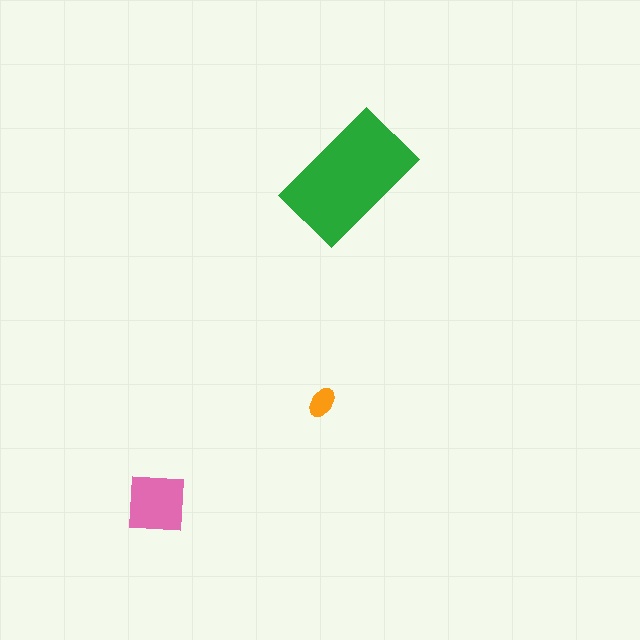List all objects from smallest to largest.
The orange ellipse, the pink square, the green rectangle.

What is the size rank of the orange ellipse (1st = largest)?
3rd.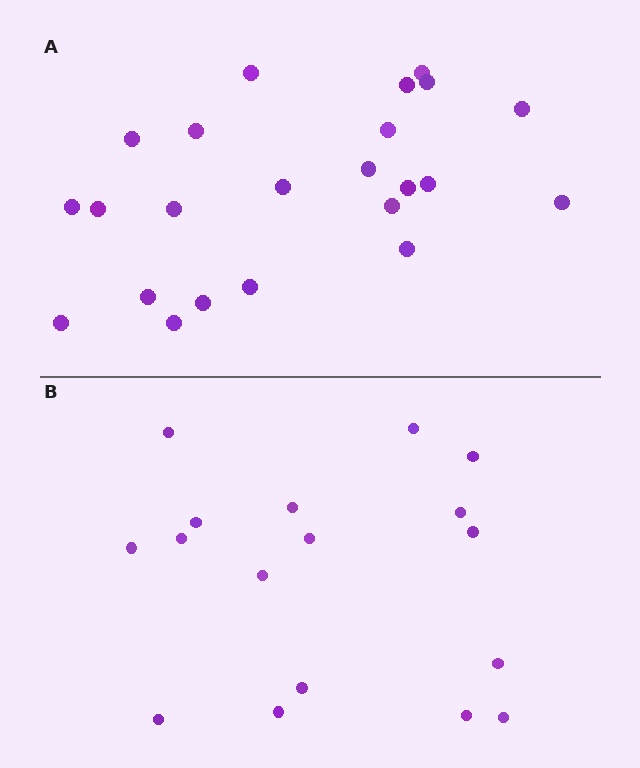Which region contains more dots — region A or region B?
Region A (the top region) has more dots.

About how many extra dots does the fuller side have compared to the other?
Region A has about 6 more dots than region B.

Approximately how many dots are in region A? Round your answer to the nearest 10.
About 20 dots. (The exact count is 23, which rounds to 20.)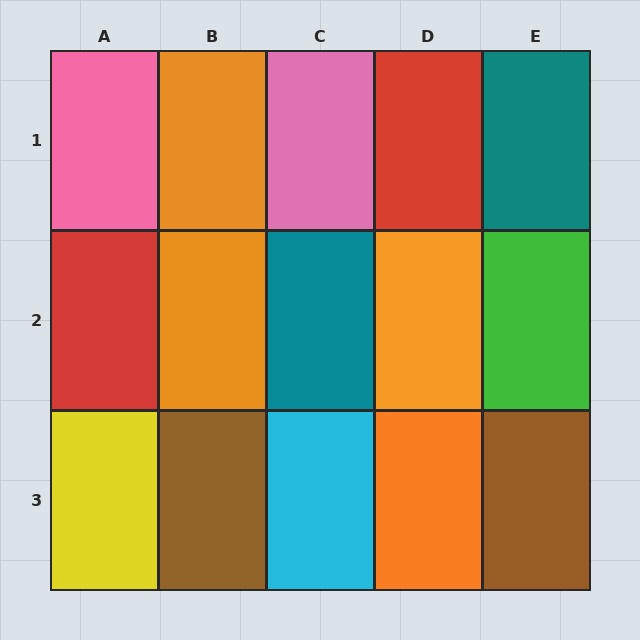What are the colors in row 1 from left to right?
Pink, orange, pink, red, teal.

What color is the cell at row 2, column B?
Orange.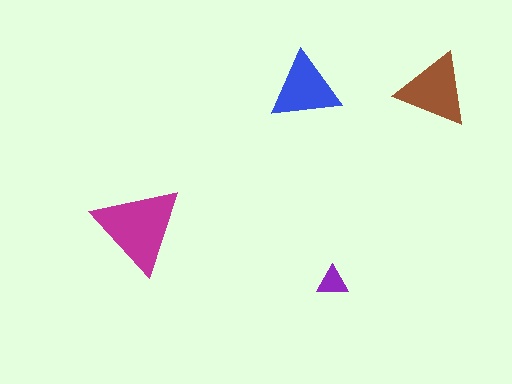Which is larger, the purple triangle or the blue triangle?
The blue one.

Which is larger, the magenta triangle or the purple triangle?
The magenta one.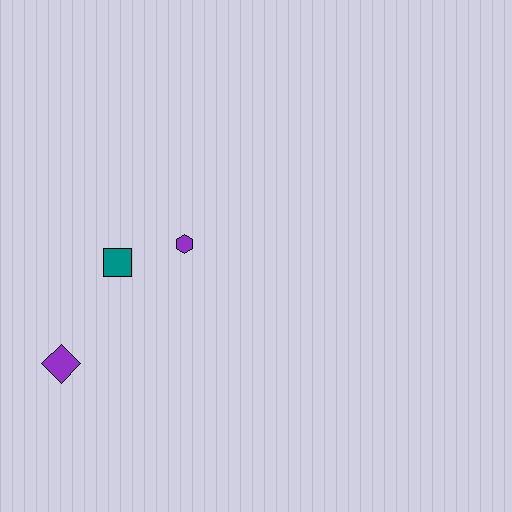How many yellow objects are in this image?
There are no yellow objects.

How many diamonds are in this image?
There is 1 diamond.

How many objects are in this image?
There are 3 objects.